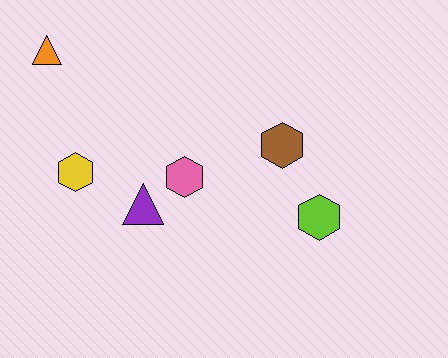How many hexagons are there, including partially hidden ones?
There are 4 hexagons.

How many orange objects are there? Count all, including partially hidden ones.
There is 1 orange object.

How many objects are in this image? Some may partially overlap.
There are 6 objects.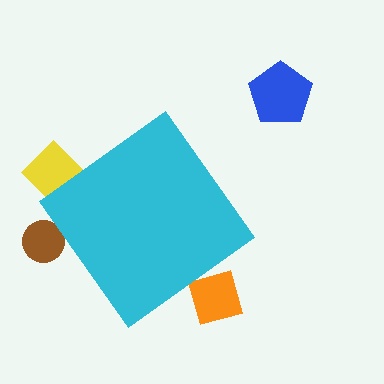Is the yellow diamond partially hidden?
Yes, the yellow diamond is partially hidden behind the cyan diamond.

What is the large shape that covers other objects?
A cyan diamond.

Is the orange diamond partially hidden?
Yes, the orange diamond is partially hidden behind the cyan diamond.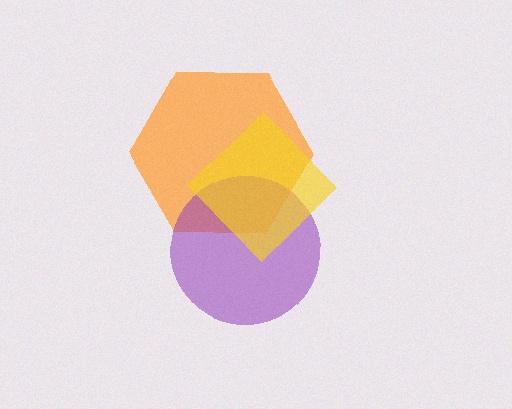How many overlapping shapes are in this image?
There are 3 overlapping shapes in the image.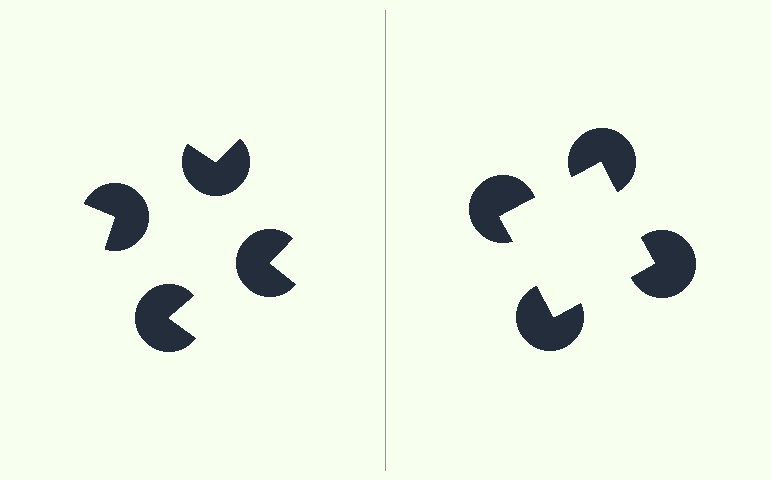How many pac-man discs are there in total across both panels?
8 — 4 on each side.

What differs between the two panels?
The pac-man discs are positioned identically on both sides; only the wedge orientations differ. On the right they align to a square; on the left they are misaligned.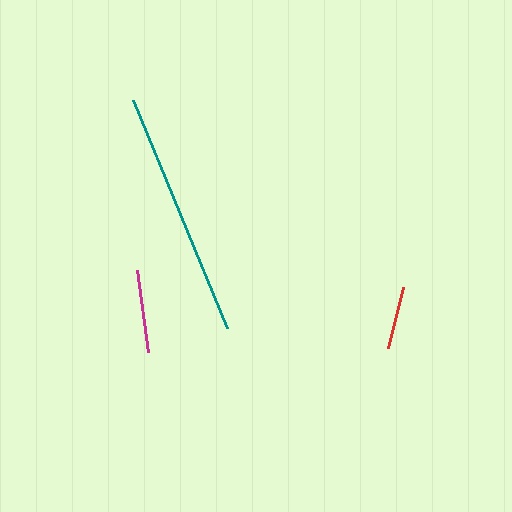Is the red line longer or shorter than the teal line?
The teal line is longer than the red line.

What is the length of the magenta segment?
The magenta segment is approximately 83 pixels long.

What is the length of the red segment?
The red segment is approximately 62 pixels long.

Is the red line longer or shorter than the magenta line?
The magenta line is longer than the red line.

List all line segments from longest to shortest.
From longest to shortest: teal, magenta, red.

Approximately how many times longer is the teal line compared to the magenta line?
The teal line is approximately 3.0 times the length of the magenta line.